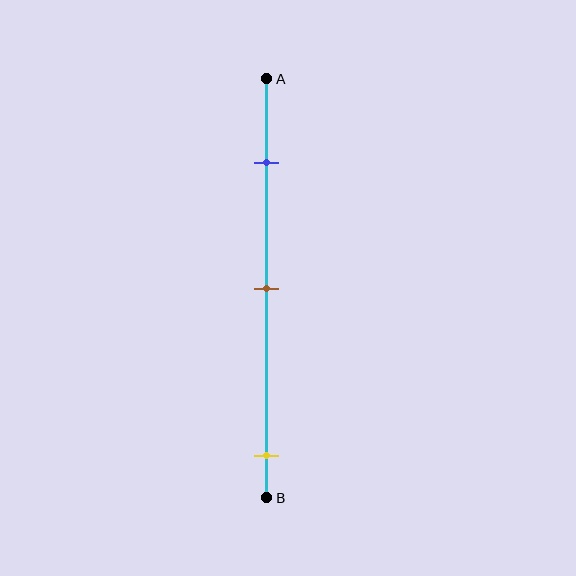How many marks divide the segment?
There are 3 marks dividing the segment.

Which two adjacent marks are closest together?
The blue and brown marks are the closest adjacent pair.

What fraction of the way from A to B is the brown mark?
The brown mark is approximately 50% (0.5) of the way from A to B.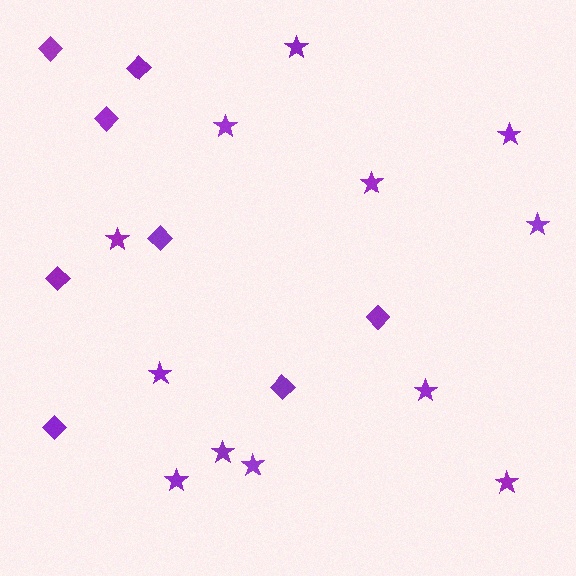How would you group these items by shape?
There are 2 groups: one group of diamonds (8) and one group of stars (12).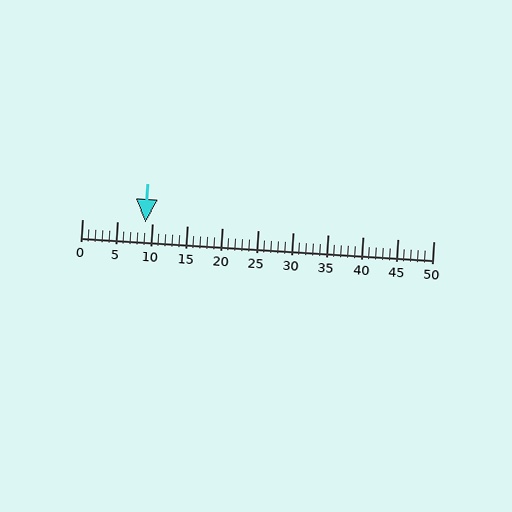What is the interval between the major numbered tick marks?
The major tick marks are spaced 5 units apart.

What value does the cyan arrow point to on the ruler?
The cyan arrow points to approximately 9.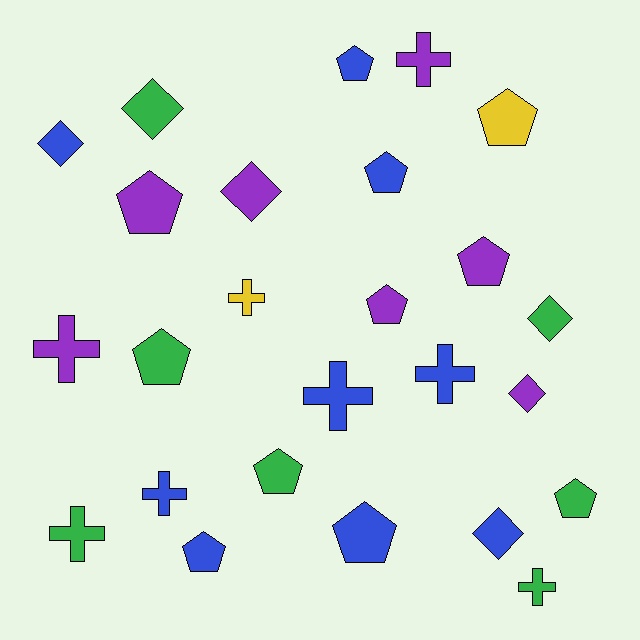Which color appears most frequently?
Blue, with 9 objects.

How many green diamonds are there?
There are 2 green diamonds.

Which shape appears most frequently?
Pentagon, with 11 objects.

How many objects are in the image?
There are 25 objects.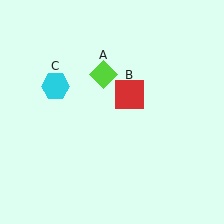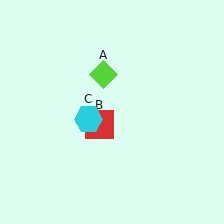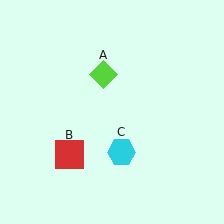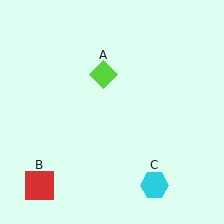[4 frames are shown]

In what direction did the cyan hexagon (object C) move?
The cyan hexagon (object C) moved down and to the right.